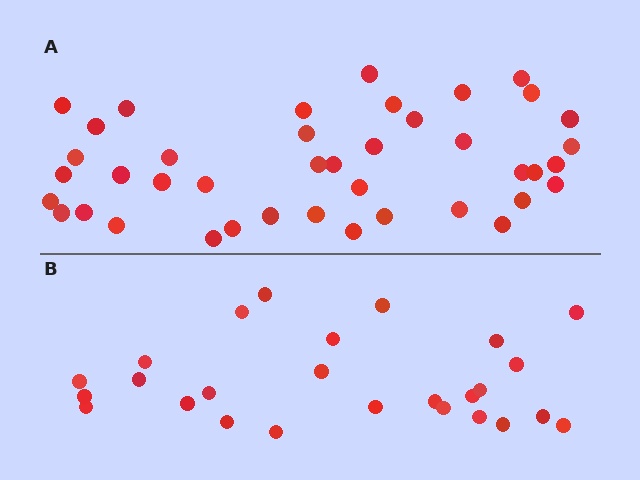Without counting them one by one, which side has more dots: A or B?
Region A (the top region) has more dots.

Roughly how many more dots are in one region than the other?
Region A has approximately 15 more dots than region B.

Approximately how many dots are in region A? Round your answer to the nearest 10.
About 40 dots. (The exact count is 41, which rounds to 40.)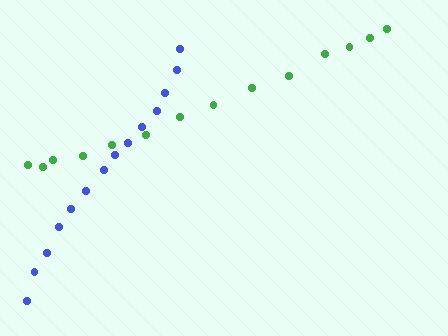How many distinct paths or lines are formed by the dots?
There are 2 distinct paths.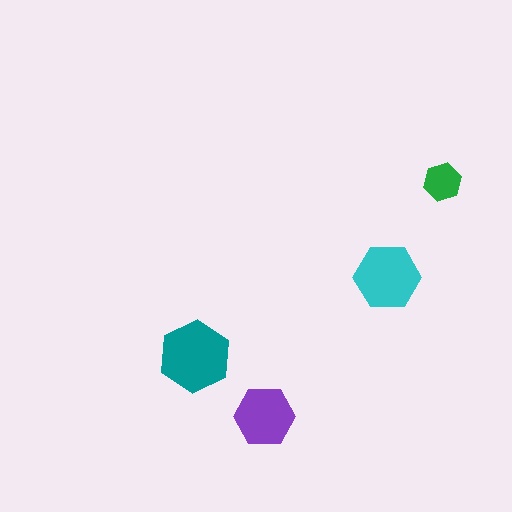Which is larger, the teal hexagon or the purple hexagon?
The teal one.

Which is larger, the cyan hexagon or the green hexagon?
The cyan one.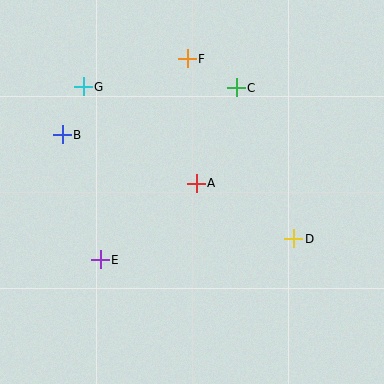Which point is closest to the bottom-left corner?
Point E is closest to the bottom-left corner.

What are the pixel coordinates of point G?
Point G is at (83, 87).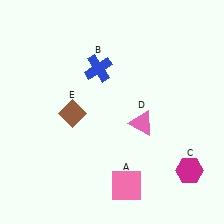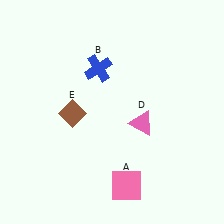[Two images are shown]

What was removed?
The magenta hexagon (C) was removed in Image 2.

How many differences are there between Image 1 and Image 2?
There is 1 difference between the two images.